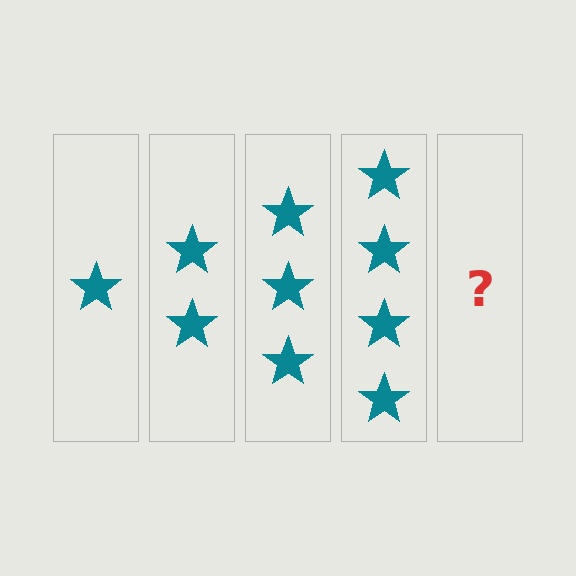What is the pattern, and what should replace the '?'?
The pattern is that each step adds one more star. The '?' should be 5 stars.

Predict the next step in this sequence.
The next step is 5 stars.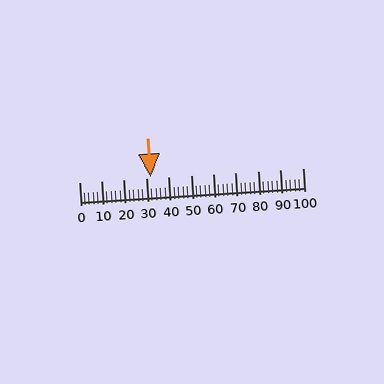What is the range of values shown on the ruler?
The ruler shows values from 0 to 100.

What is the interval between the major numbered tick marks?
The major tick marks are spaced 10 units apart.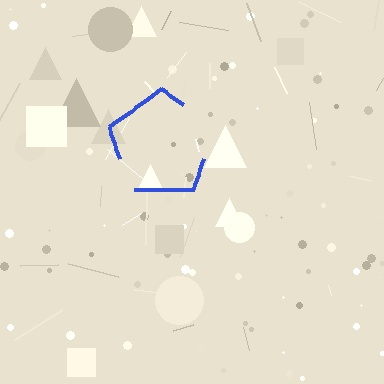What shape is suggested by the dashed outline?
The dashed outline suggests a pentagon.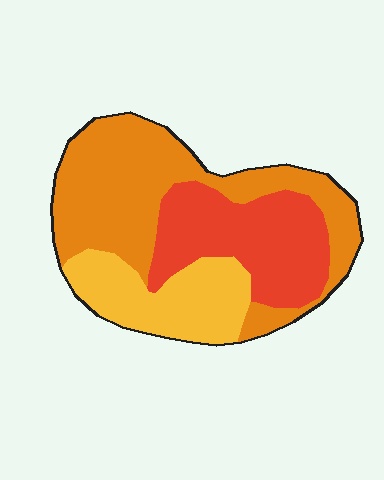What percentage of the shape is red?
Red covers roughly 30% of the shape.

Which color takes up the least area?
Yellow, at roughly 25%.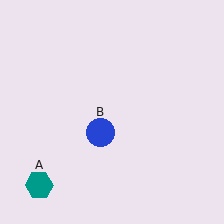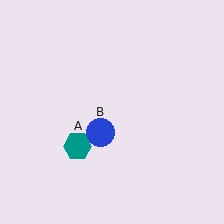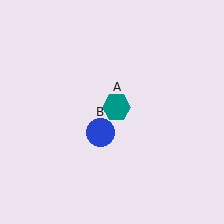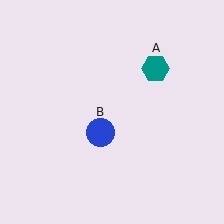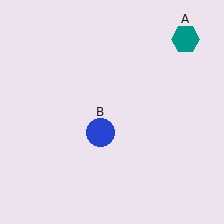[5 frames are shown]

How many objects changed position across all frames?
1 object changed position: teal hexagon (object A).